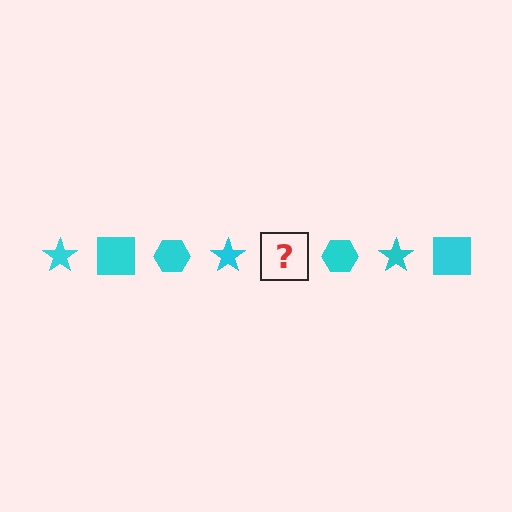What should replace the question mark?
The question mark should be replaced with a cyan square.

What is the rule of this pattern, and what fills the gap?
The rule is that the pattern cycles through star, square, hexagon shapes in cyan. The gap should be filled with a cyan square.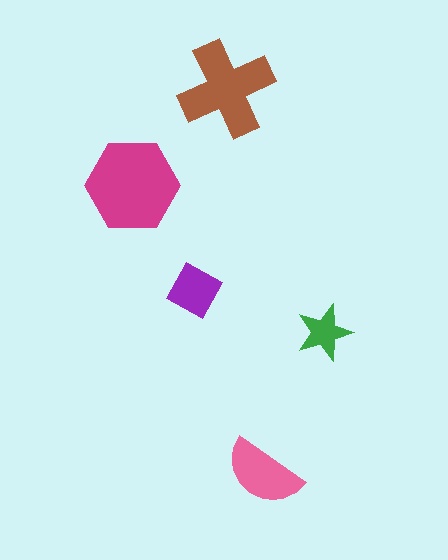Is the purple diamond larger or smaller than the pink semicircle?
Smaller.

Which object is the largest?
The magenta hexagon.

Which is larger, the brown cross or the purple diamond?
The brown cross.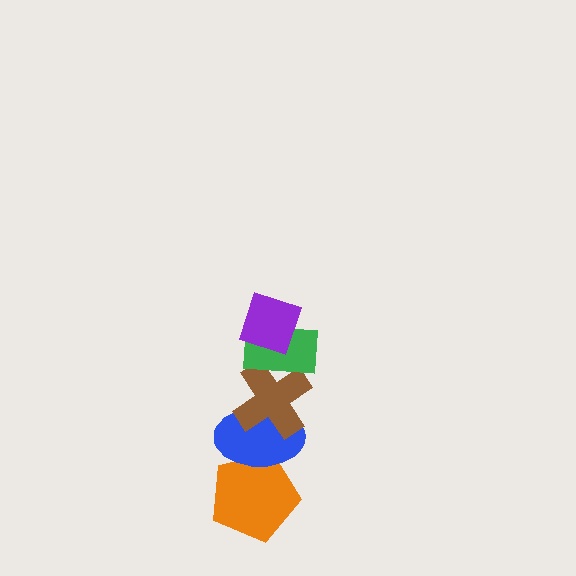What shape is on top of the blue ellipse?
The brown cross is on top of the blue ellipse.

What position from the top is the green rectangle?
The green rectangle is 2nd from the top.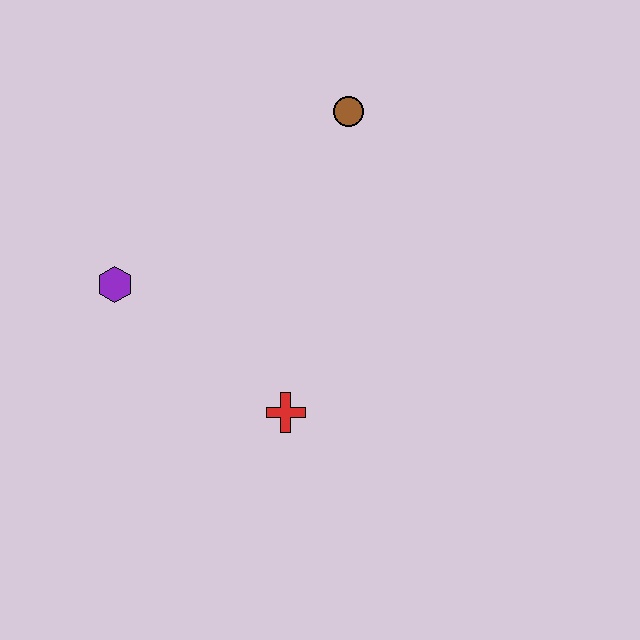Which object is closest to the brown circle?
The purple hexagon is closest to the brown circle.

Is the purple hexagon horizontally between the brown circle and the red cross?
No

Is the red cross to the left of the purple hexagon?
No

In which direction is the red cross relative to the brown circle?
The red cross is below the brown circle.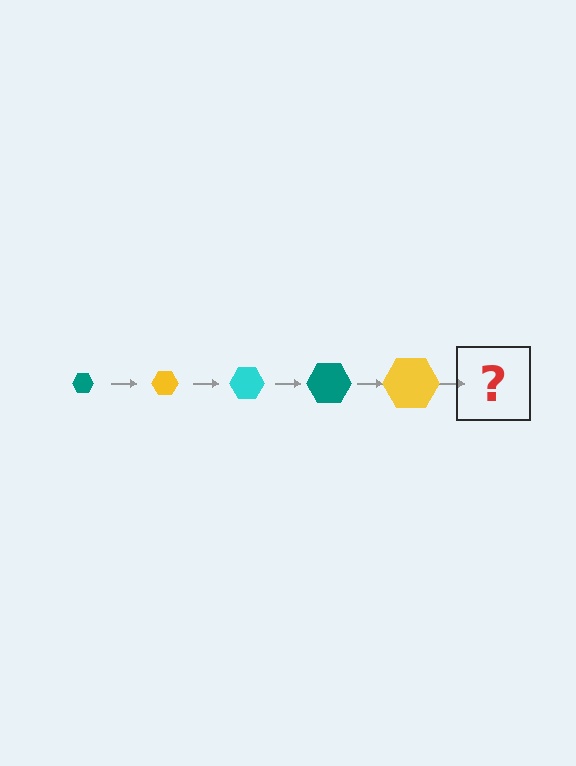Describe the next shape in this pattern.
It should be a cyan hexagon, larger than the previous one.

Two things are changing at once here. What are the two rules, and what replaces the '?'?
The two rules are that the hexagon grows larger each step and the color cycles through teal, yellow, and cyan. The '?' should be a cyan hexagon, larger than the previous one.